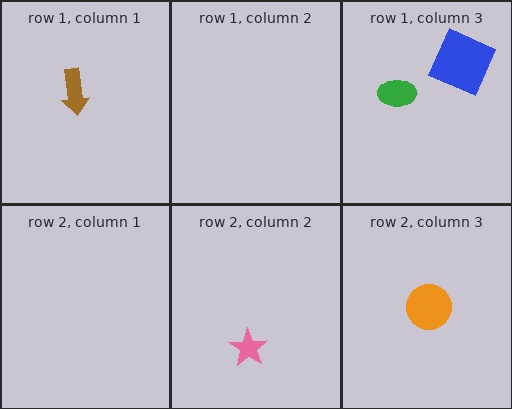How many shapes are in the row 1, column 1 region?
1.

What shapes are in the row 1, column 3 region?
The green ellipse, the blue square.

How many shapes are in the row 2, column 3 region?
1.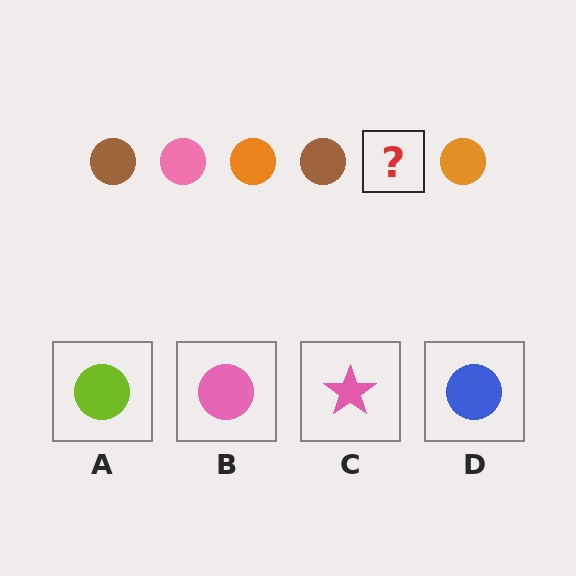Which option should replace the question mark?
Option B.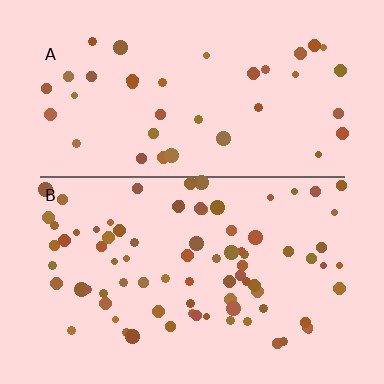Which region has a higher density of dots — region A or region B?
B (the bottom).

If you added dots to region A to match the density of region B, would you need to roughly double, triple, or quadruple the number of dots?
Approximately double.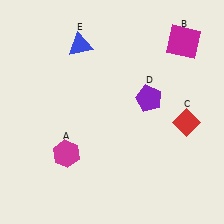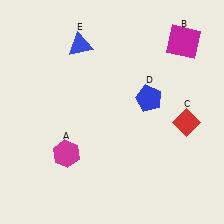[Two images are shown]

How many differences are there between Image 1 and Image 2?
There is 1 difference between the two images.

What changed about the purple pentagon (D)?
In Image 1, D is purple. In Image 2, it changed to blue.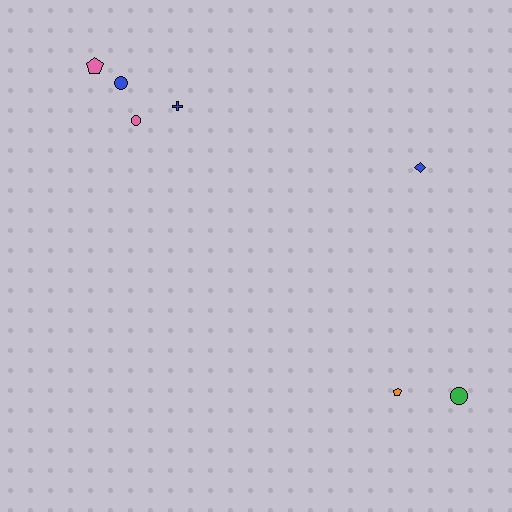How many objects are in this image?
There are 7 objects.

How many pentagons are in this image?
There are 2 pentagons.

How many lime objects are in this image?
There are no lime objects.